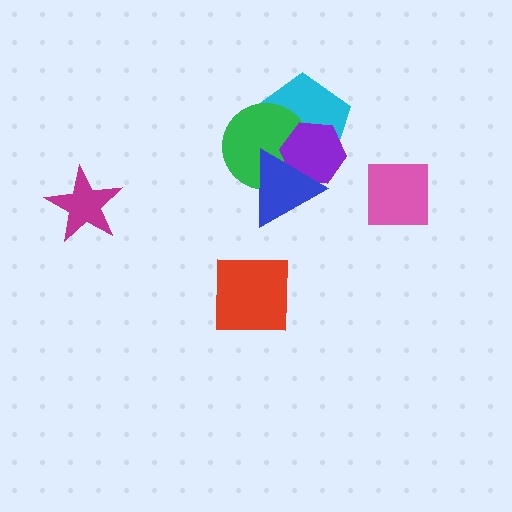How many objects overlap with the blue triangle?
3 objects overlap with the blue triangle.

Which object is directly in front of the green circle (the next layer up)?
The purple hexagon is directly in front of the green circle.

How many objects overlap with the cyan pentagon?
3 objects overlap with the cyan pentagon.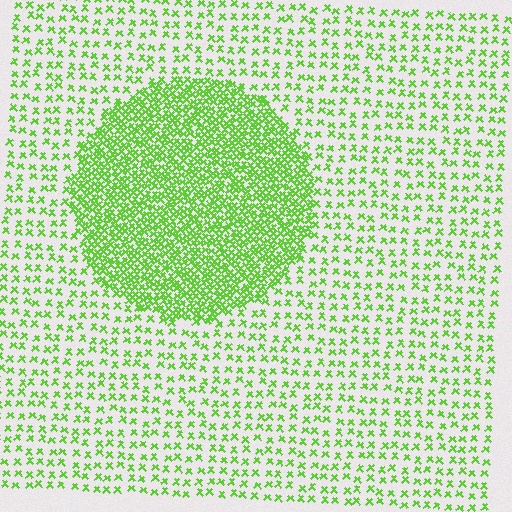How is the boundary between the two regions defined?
The boundary is defined by a change in element density (approximately 2.9x ratio). All elements are the same color, size, and shape.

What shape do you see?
I see a circle.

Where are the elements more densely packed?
The elements are more densely packed inside the circle boundary.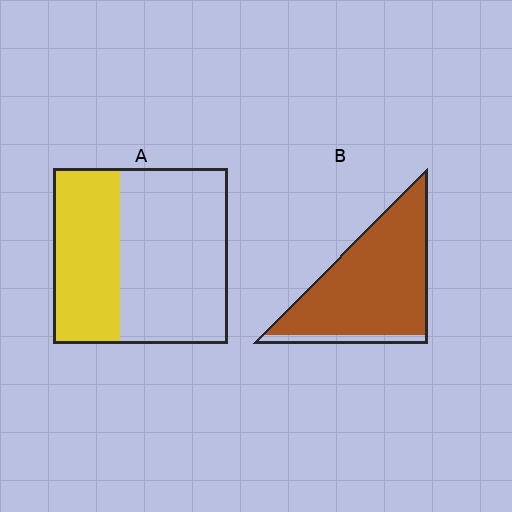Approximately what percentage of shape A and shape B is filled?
A is approximately 40% and B is approximately 90%.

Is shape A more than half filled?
No.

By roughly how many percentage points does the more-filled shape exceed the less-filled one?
By roughly 50 percentage points (B over A).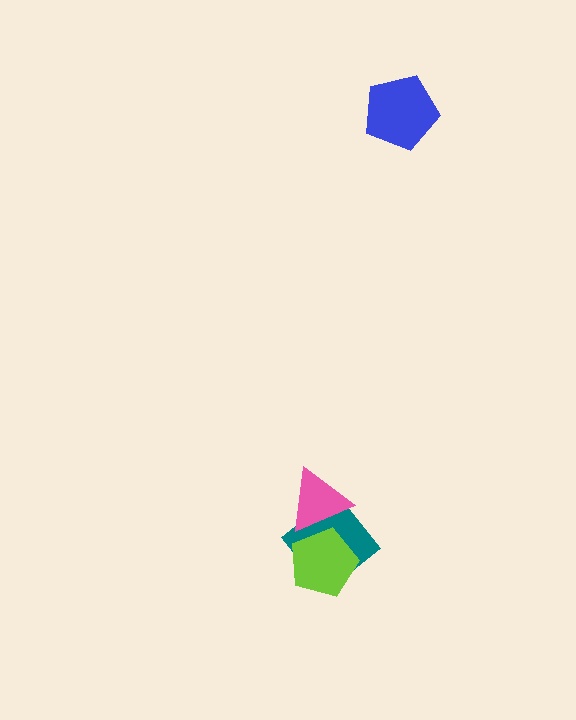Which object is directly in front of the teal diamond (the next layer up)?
The pink triangle is directly in front of the teal diamond.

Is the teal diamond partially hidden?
Yes, it is partially covered by another shape.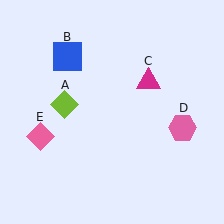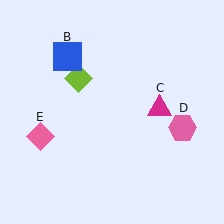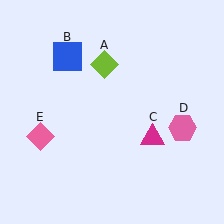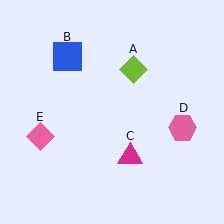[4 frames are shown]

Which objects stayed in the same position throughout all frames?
Blue square (object B) and pink hexagon (object D) and pink diamond (object E) remained stationary.